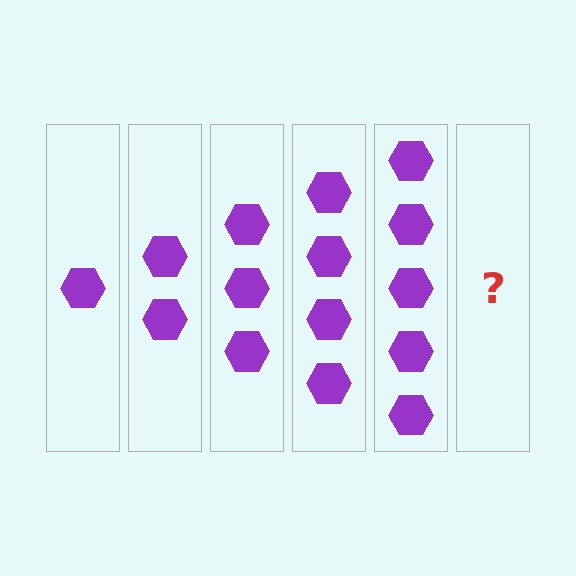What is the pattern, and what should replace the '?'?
The pattern is that each step adds one more hexagon. The '?' should be 6 hexagons.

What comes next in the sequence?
The next element should be 6 hexagons.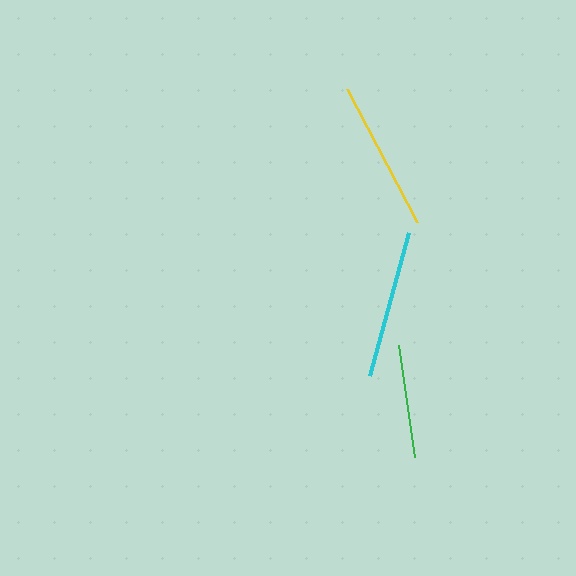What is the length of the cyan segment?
The cyan segment is approximately 148 pixels long.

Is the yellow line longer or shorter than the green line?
The yellow line is longer than the green line.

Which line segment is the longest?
The yellow line is the longest at approximately 151 pixels.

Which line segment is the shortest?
The green line is the shortest at approximately 114 pixels.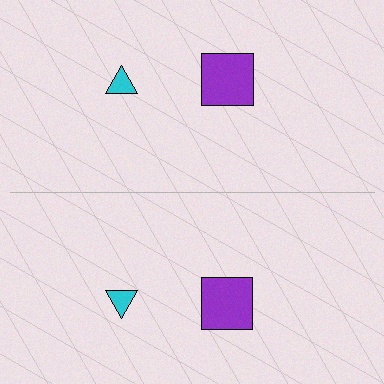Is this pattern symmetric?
Yes, this pattern has bilateral (reflection) symmetry.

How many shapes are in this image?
There are 4 shapes in this image.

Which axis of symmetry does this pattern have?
The pattern has a horizontal axis of symmetry running through the center of the image.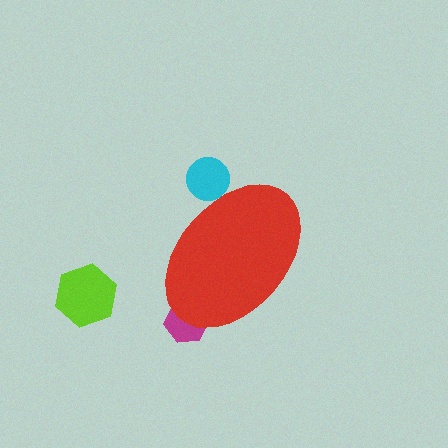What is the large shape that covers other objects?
A red ellipse.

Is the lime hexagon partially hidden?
No, the lime hexagon is fully visible.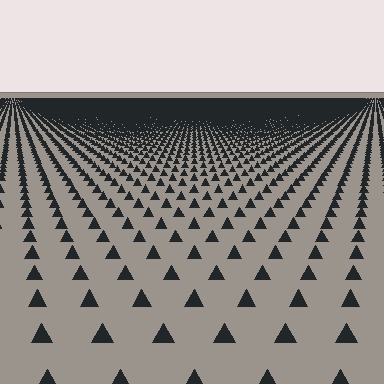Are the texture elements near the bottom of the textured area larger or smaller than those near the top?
Larger. Near the bottom, elements are closer to the viewer and appear at a bigger on-screen size.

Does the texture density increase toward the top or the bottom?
Density increases toward the top.